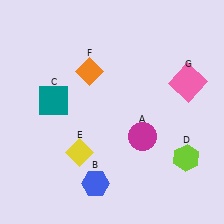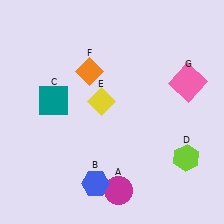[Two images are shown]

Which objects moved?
The objects that moved are: the magenta circle (A), the yellow diamond (E).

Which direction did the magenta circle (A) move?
The magenta circle (A) moved down.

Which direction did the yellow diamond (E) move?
The yellow diamond (E) moved up.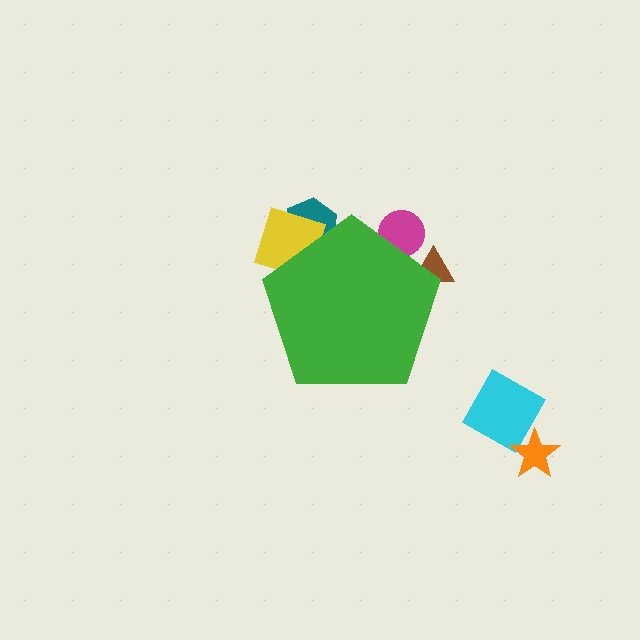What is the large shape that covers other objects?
A green pentagon.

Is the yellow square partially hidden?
Yes, the yellow square is partially hidden behind the green pentagon.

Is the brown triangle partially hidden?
Yes, the brown triangle is partially hidden behind the green pentagon.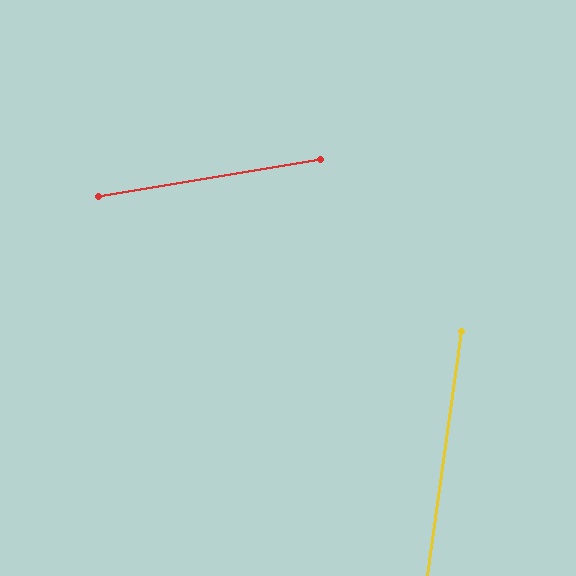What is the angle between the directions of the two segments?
Approximately 73 degrees.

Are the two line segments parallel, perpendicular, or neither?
Neither parallel nor perpendicular — they differ by about 73°.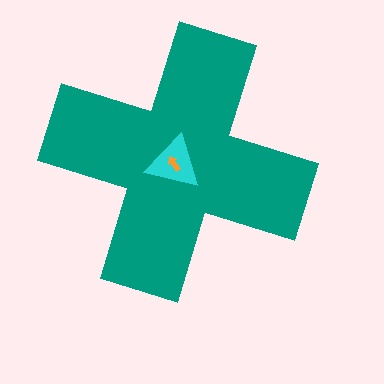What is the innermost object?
The orange arrow.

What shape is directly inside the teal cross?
The cyan triangle.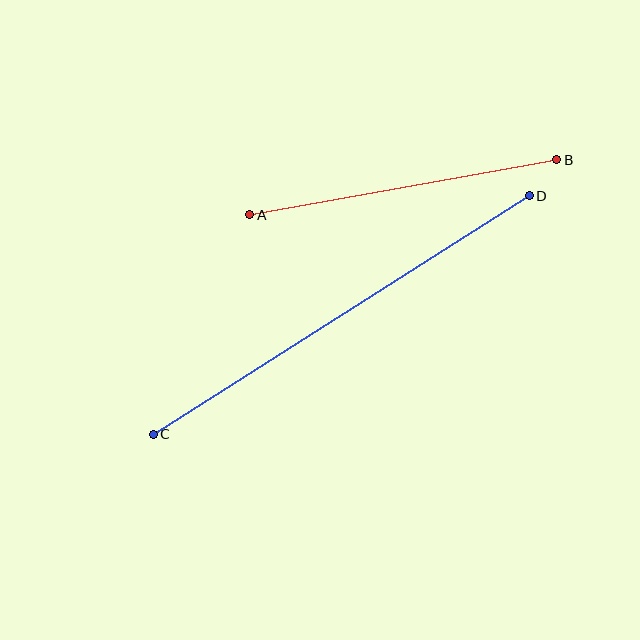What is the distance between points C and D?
The distance is approximately 445 pixels.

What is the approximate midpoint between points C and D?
The midpoint is at approximately (341, 315) pixels.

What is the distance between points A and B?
The distance is approximately 312 pixels.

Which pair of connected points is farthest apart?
Points C and D are farthest apart.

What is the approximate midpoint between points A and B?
The midpoint is at approximately (403, 187) pixels.